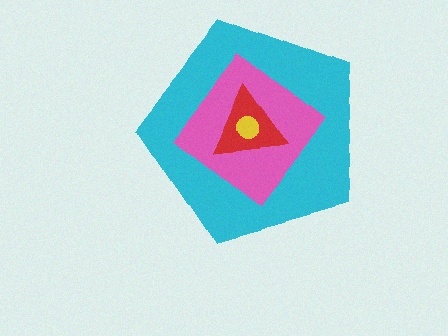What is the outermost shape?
The cyan pentagon.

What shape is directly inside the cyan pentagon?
The pink diamond.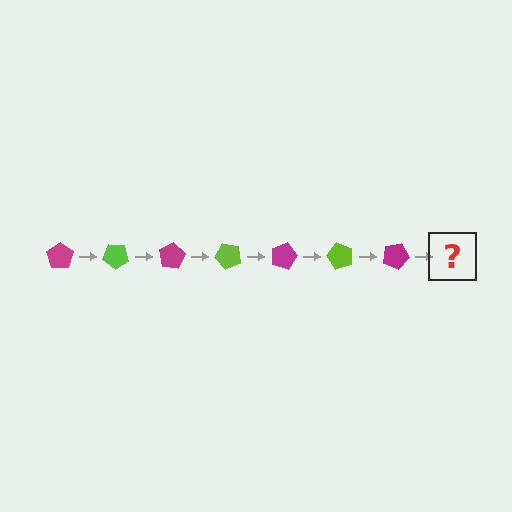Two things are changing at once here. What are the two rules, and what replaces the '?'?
The two rules are that it rotates 40 degrees each step and the color cycles through magenta and lime. The '?' should be a lime pentagon, rotated 280 degrees from the start.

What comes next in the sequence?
The next element should be a lime pentagon, rotated 280 degrees from the start.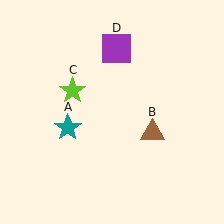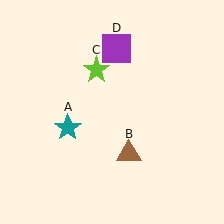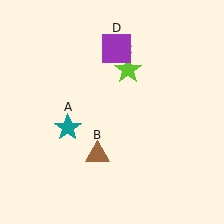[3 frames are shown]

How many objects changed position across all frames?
2 objects changed position: brown triangle (object B), lime star (object C).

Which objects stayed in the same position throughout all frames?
Teal star (object A) and purple square (object D) remained stationary.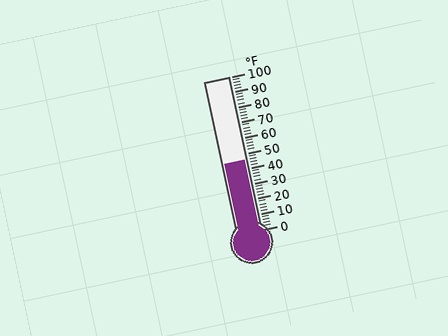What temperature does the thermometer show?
The thermometer shows approximately 46°F.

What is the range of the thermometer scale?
The thermometer scale ranges from 0°F to 100°F.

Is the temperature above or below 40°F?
The temperature is above 40°F.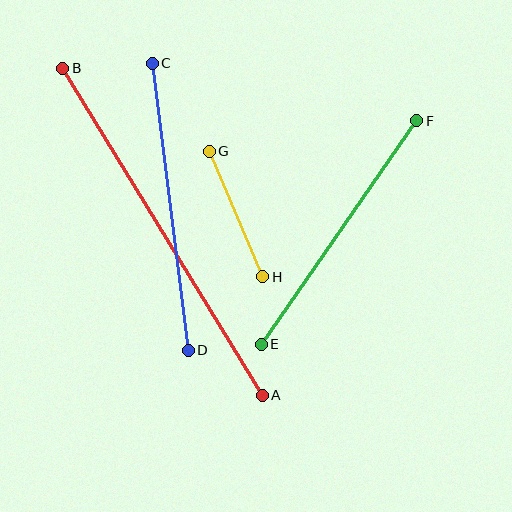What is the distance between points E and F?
The distance is approximately 273 pixels.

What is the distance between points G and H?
The distance is approximately 137 pixels.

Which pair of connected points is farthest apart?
Points A and B are farthest apart.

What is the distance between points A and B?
The distance is approximately 383 pixels.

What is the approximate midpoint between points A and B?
The midpoint is at approximately (163, 232) pixels.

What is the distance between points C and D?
The distance is approximately 289 pixels.